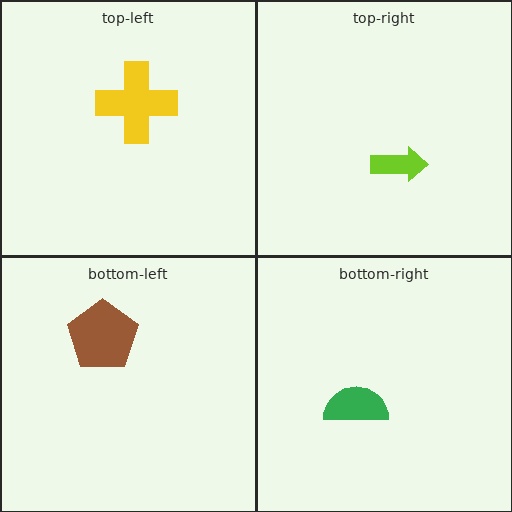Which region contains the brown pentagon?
The bottom-left region.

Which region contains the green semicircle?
The bottom-right region.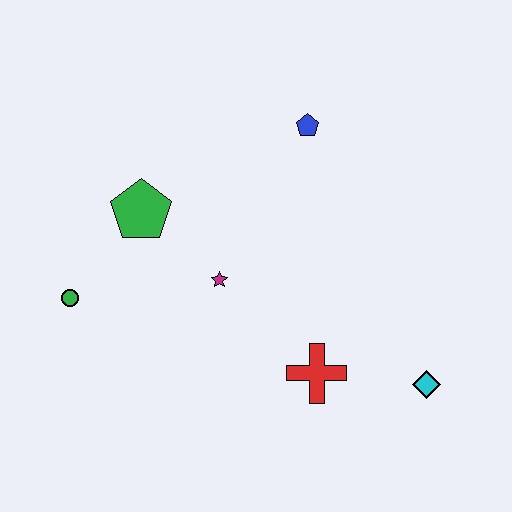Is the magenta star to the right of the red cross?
No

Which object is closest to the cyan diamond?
The red cross is closest to the cyan diamond.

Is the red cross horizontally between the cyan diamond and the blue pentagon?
Yes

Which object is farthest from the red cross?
The green circle is farthest from the red cross.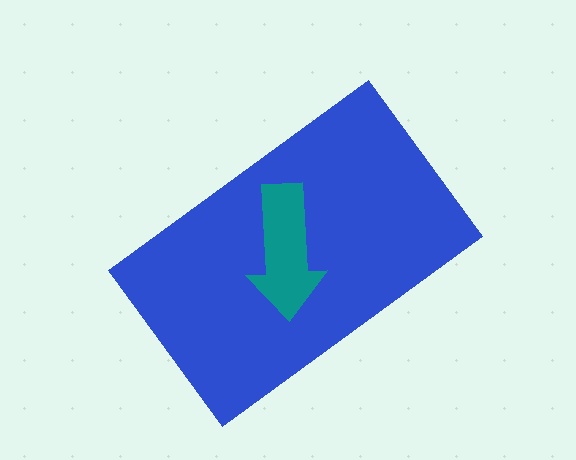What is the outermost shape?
The blue rectangle.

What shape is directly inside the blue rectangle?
The teal arrow.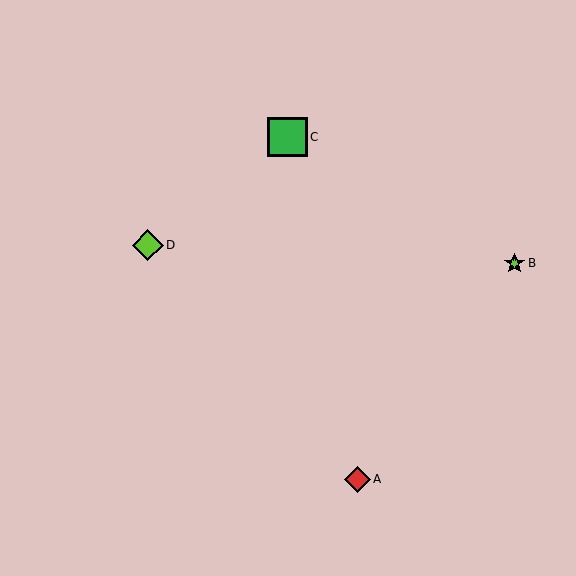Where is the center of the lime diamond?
The center of the lime diamond is at (148, 245).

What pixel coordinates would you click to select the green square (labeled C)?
Click at (287, 137) to select the green square C.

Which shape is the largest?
The green square (labeled C) is the largest.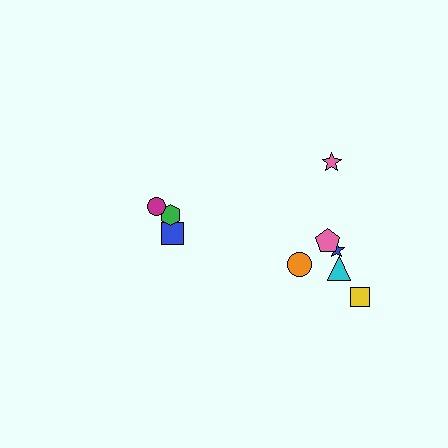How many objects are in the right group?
There are 6 objects.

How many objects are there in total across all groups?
There are 9 objects.